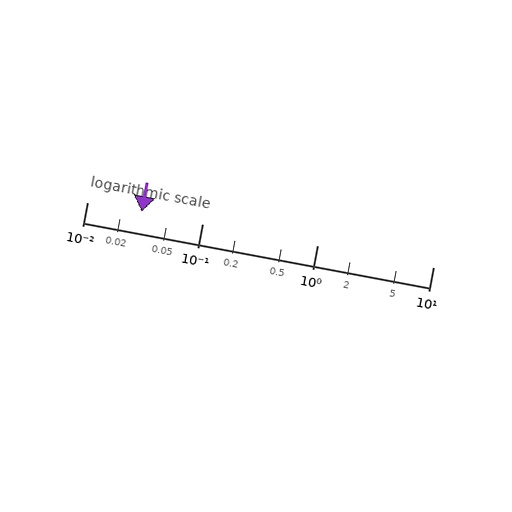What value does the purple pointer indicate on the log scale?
The pointer indicates approximately 0.03.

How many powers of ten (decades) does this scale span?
The scale spans 3 decades, from 0.01 to 10.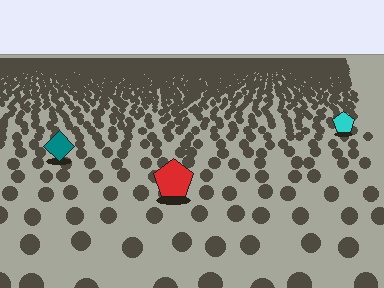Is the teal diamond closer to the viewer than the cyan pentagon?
Yes. The teal diamond is closer — you can tell from the texture gradient: the ground texture is coarser near it.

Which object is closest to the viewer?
The red pentagon is closest. The texture marks near it are larger and more spread out.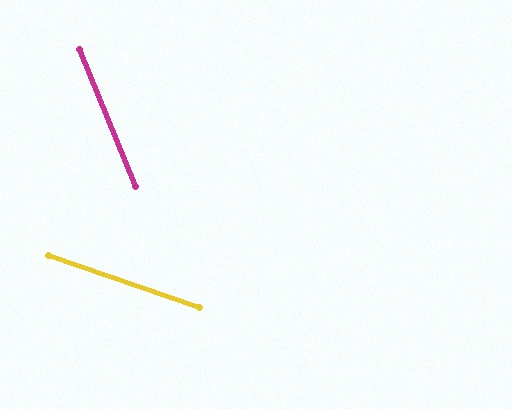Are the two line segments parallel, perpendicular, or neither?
Neither parallel nor perpendicular — they differ by about 49°.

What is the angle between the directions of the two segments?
Approximately 49 degrees.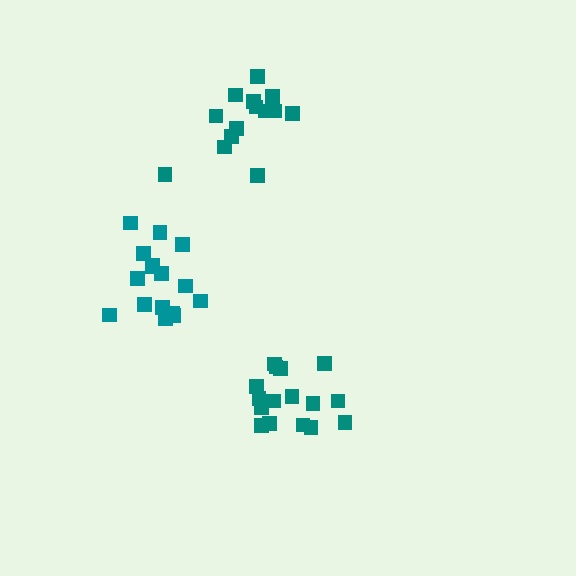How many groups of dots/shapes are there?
There are 3 groups.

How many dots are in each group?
Group 1: 16 dots, Group 2: 16 dots, Group 3: 14 dots (46 total).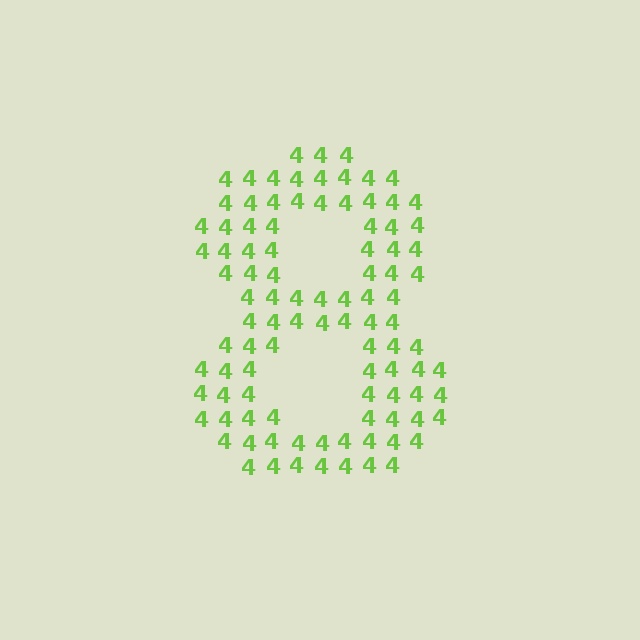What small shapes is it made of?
It is made of small digit 4's.